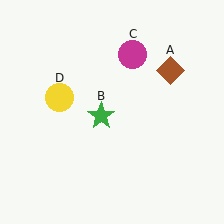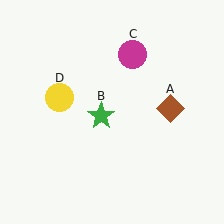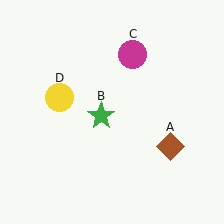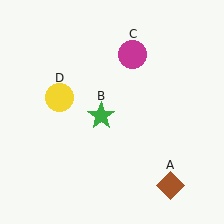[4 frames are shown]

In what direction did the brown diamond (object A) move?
The brown diamond (object A) moved down.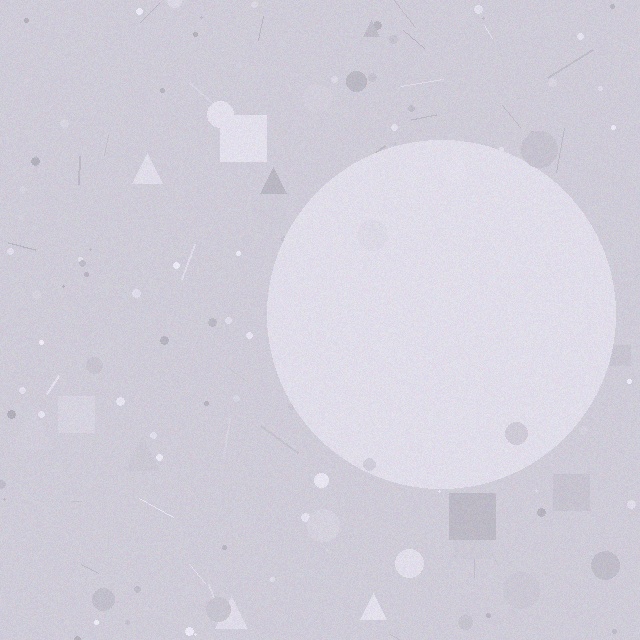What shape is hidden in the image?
A circle is hidden in the image.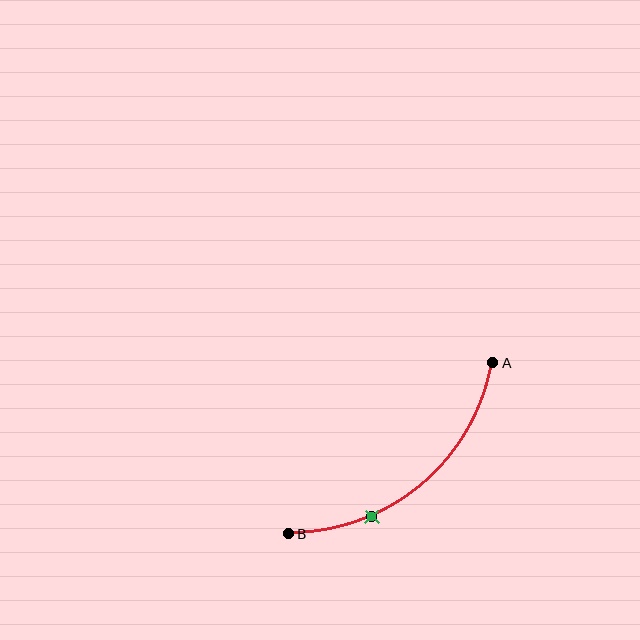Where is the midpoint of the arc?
The arc midpoint is the point on the curve farthest from the straight line joining A and B. It sits below and to the right of that line.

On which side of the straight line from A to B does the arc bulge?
The arc bulges below and to the right of the straight line connecting A and B.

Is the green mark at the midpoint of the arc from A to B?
No. The green mark lies on the arc but is closer to endpoint B. The arc midpoint would be at the point on the curve equidistant along the arc from both A and B.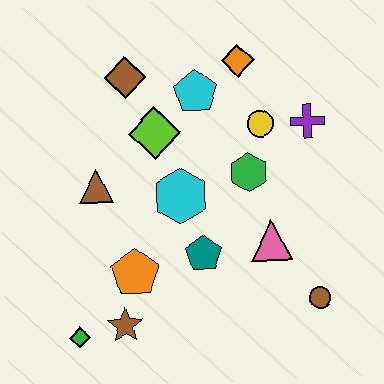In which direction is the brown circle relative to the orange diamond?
The brown circle is below the orange diamond.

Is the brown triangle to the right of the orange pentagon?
No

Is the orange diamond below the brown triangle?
No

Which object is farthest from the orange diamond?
The green diamond is farthest from the orange diamond.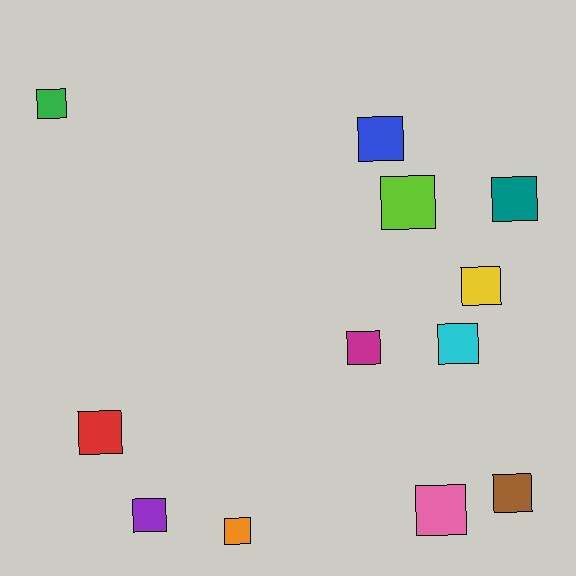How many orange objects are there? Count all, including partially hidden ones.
There is 1 orange object.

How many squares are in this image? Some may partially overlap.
There are 12 squares.